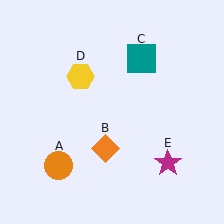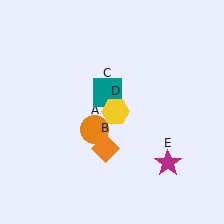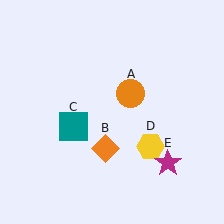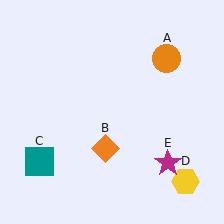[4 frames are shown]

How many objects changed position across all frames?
3 objects changed position: orange circle (object A), teal square (object C), yellow hexagon (object D).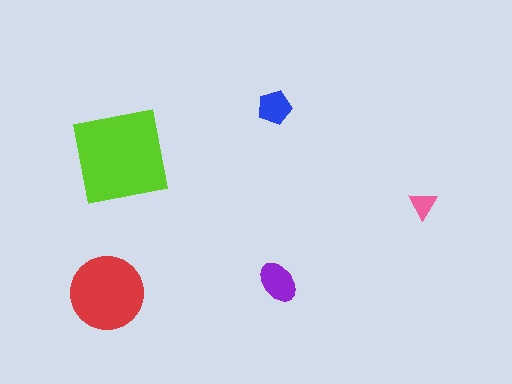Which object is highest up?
The blue pentagon is topmost.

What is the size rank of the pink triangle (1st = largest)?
5th.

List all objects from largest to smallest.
The lime square, the red circle, the purple ellipse, the blue pentagon, the pink triangle.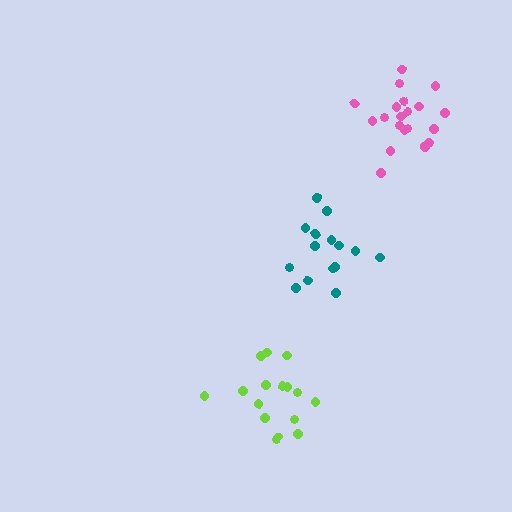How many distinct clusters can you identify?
There are 3 distinct clusters.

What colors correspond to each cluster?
The clusters are colored: teal, lime, pink.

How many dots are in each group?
Group 1: 15 dots, Group 2: 16 dots, Group 3: 20 dots (51 total).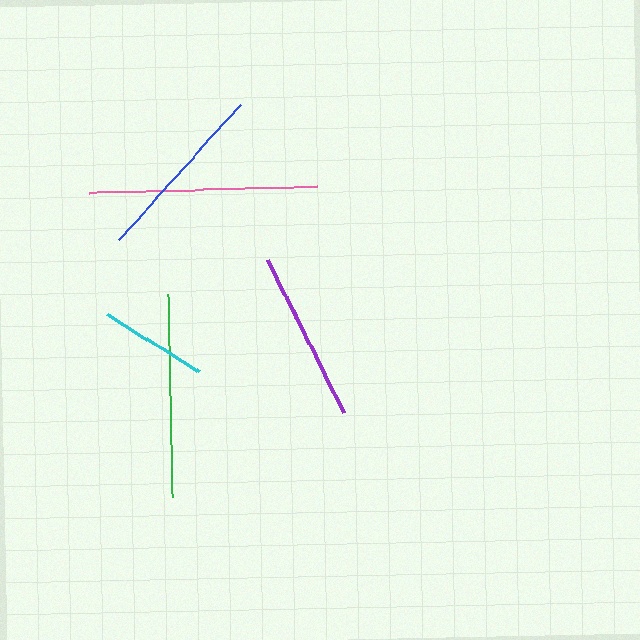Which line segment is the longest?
The pink line is the longest at approximately 228 pixels.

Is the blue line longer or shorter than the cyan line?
The blue line is longer than the cyan line.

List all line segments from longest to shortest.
From longest to shortest: pink, green, blue, purple, cyan.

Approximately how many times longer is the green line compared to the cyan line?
The green line is approximately 1.9 times the length of the cyan line.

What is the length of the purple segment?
The purple segment is approximately 171 pixels long.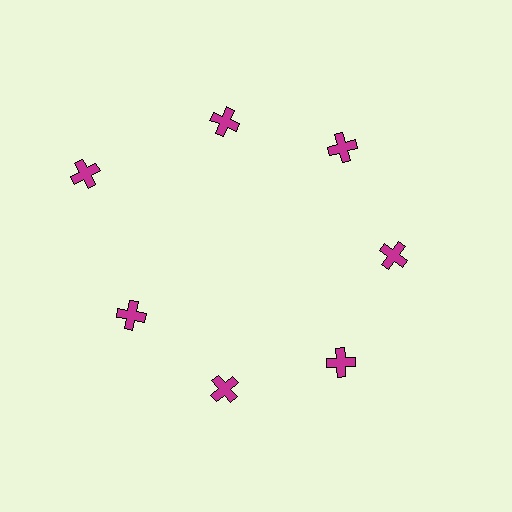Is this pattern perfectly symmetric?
No. The 7 magenta crosses are arranged in a ring, but one element near the 10 o'clock position is pushed outward from the center, breaking the 7-fold rotational symmetry.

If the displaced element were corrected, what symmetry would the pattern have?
It would have 7-fold rotational symmetry — the pattern would map onto itself every 51 degrees.